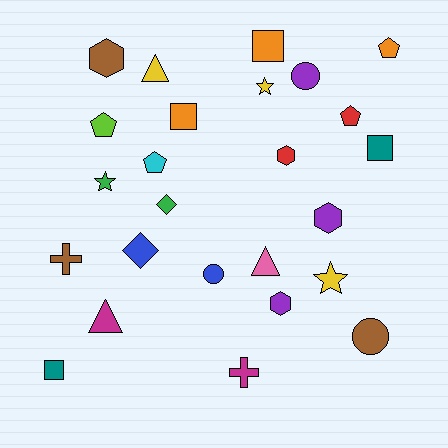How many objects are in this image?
There are 25 objects.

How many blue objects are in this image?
There are 2 blue objects.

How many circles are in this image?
There are 3 circles.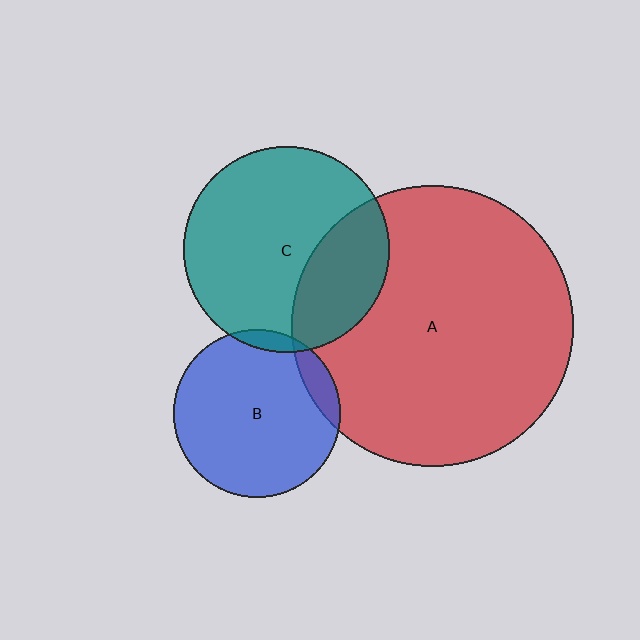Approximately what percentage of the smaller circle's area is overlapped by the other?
Approximately 30%.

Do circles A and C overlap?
Yes.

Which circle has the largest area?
Circle A (red).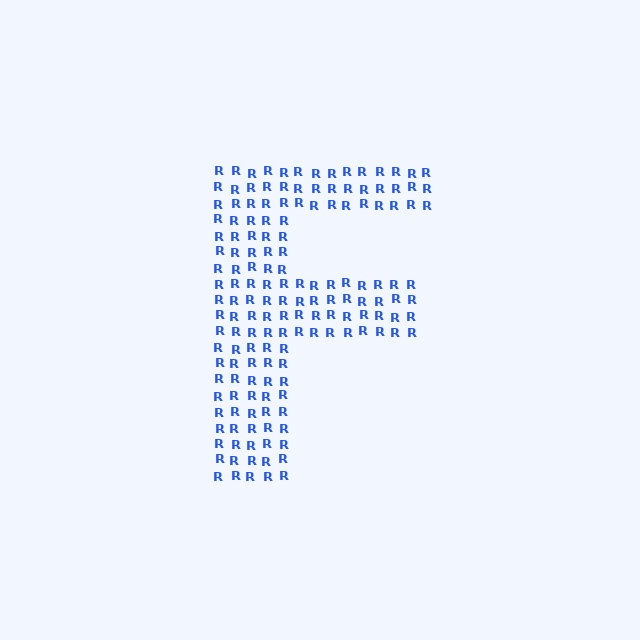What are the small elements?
The small elements are letter R's.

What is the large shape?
The large shape is the letter F.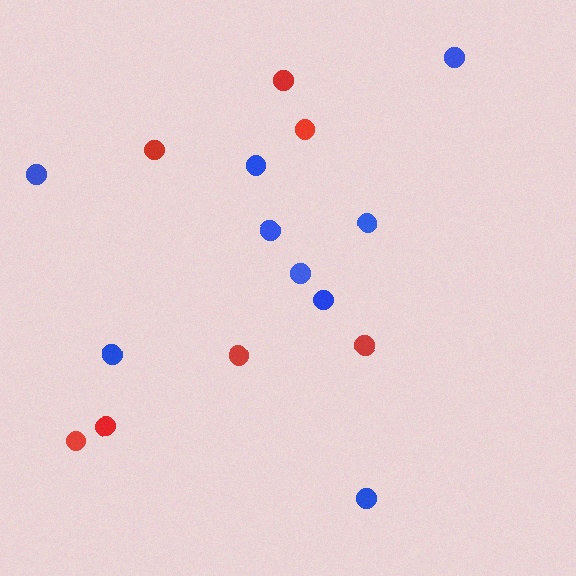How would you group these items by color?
There are 2 groups: one group of red circles (7) and one group of blue circles (9).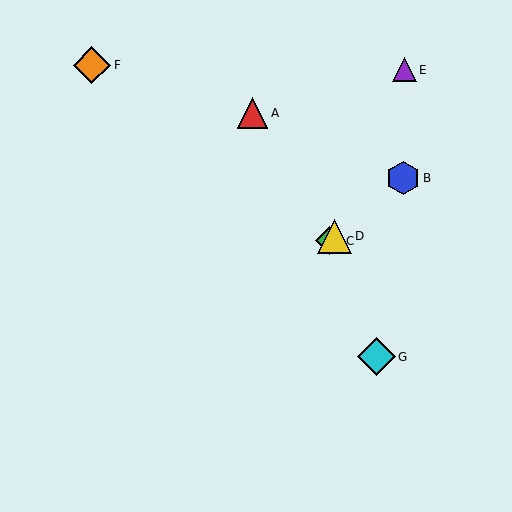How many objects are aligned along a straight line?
3 objects (B, C, D) are aligned along a straight line.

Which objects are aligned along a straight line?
Objects B, C, D are aligned along a straight line.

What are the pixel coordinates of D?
Object D is at (335, 236).